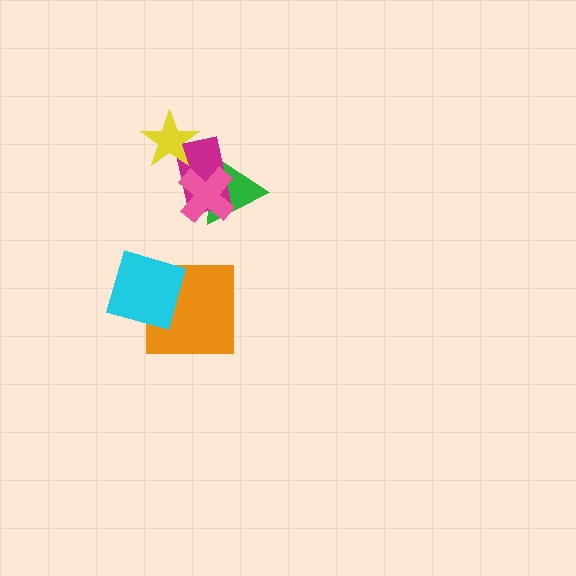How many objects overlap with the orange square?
1 object overlaps with the orange square.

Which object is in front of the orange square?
The cyan square is in front of the orange square.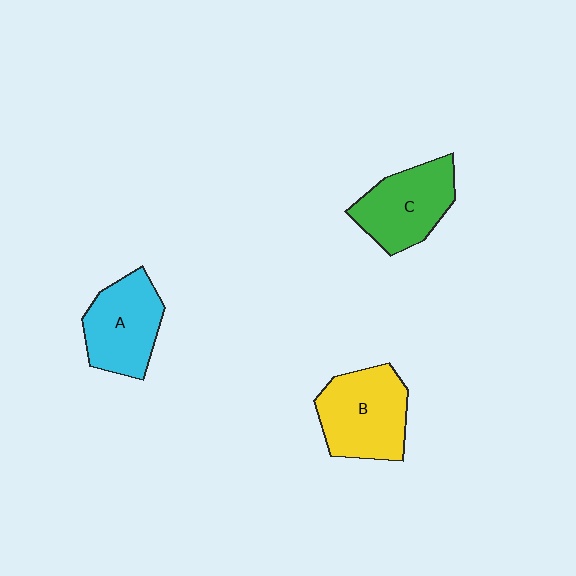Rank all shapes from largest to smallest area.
From largest to smallest: B (yellow), C (green), A (cyan).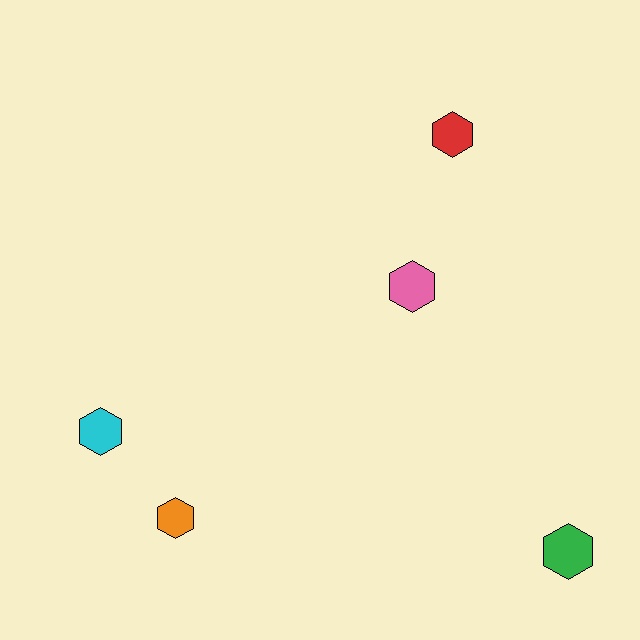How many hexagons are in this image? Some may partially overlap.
There are 5 hexagons.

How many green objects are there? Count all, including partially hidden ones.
There is 1 green object.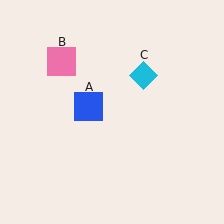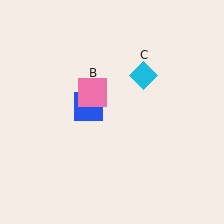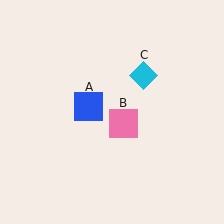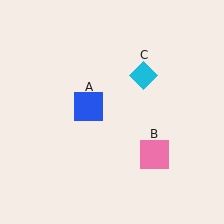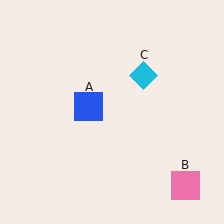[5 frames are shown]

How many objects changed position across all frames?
1 object changed position: pink square (object B).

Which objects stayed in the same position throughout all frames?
Blue square (object A) and cyan diamond (object C) remained stationary.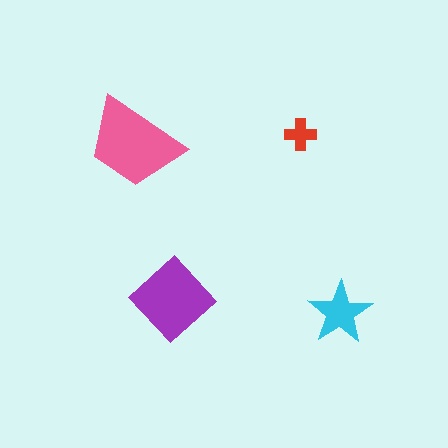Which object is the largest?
The pink trapezoid.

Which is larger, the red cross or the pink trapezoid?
The pink trapezoid.